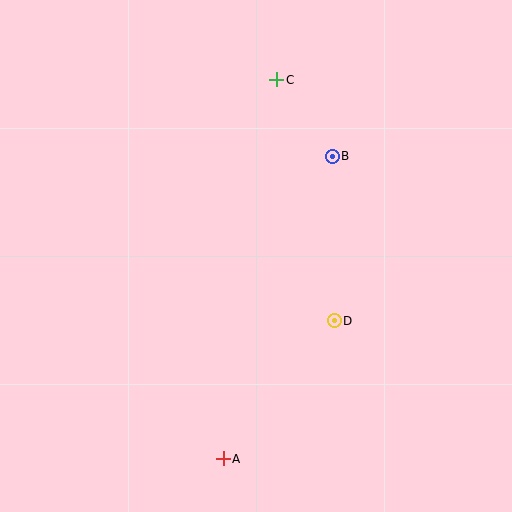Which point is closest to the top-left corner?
Point C is closest to the top-left corner.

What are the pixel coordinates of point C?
Point C is at (277, 80).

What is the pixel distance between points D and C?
The distance between D and C is 248 pixels.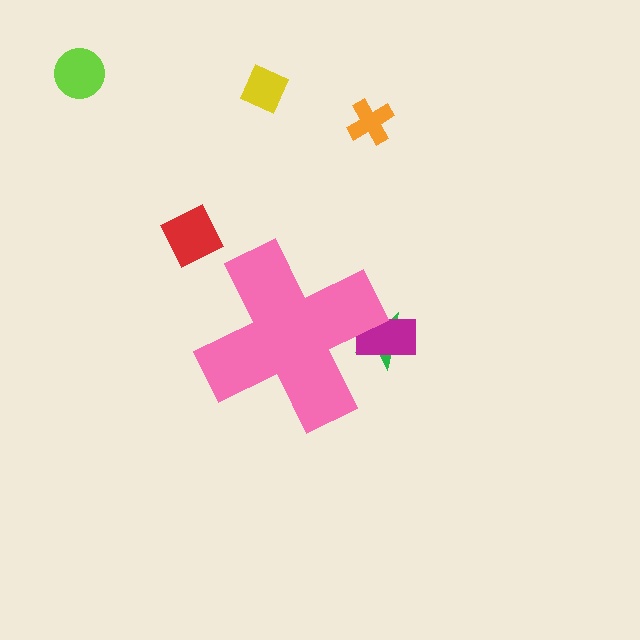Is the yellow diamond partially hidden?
No, the yellow diamond is fully visible.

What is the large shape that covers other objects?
A pink cross.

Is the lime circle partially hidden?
No, the lime circle is fully visible.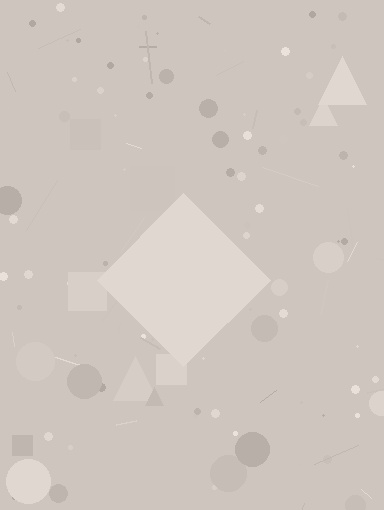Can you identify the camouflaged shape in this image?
The camouflaged shape is a diamond.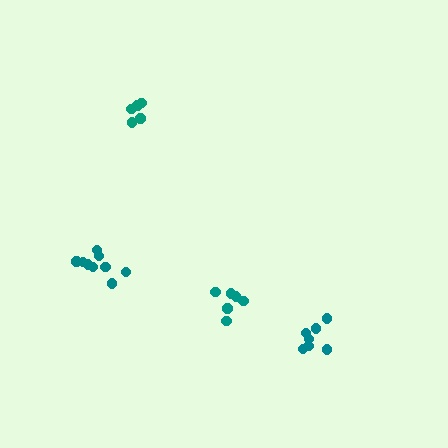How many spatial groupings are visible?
There are 4 spatial groupings.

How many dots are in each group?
Group 1: 6 dots, Group 2: 9 dots, Group 3: 5 dots, Group 4: 7 dots (27 total).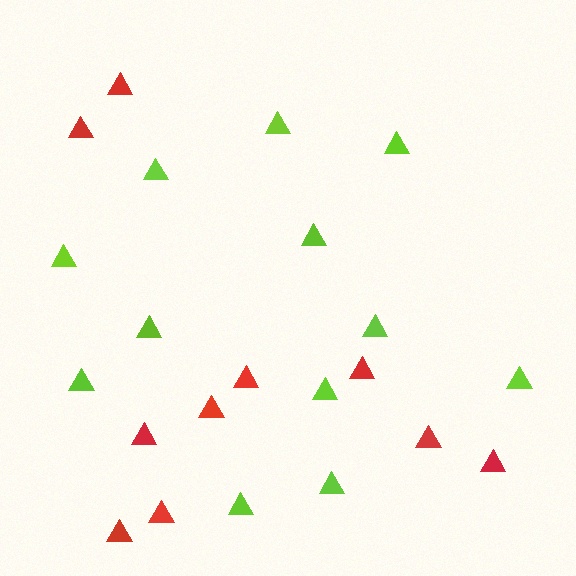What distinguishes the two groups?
There are 2 groups: one group of lime triangles (12) and one group of red triangles (10).